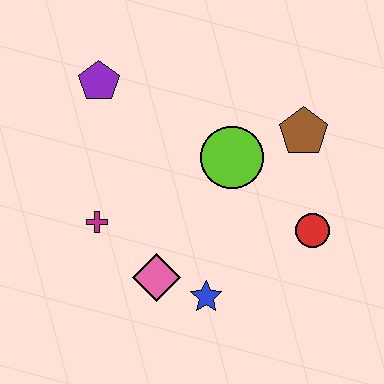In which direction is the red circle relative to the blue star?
The red circle is to the right of the blue star.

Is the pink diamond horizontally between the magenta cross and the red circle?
Yes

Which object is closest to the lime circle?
The brown pentagon is closest to the lime circle.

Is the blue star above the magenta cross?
No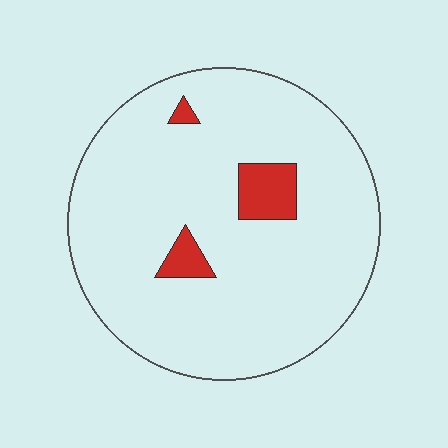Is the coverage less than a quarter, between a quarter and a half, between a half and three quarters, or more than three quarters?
Less than a quarter.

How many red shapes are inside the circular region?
3.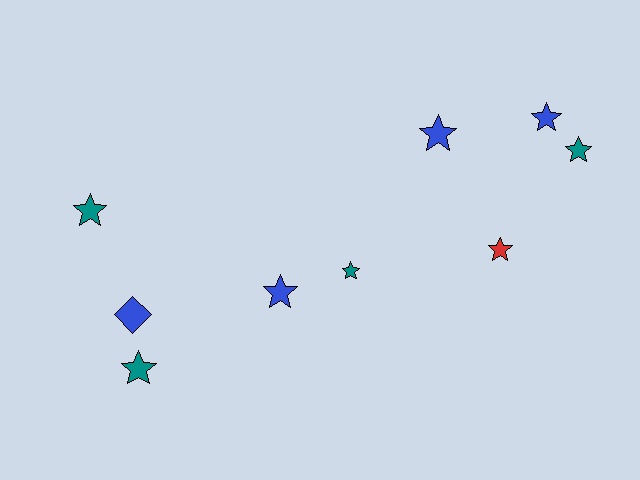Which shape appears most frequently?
Star, with 8 objects.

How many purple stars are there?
There are no purple stars.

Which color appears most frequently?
Blue, with 4 objects.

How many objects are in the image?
There are 9 objects.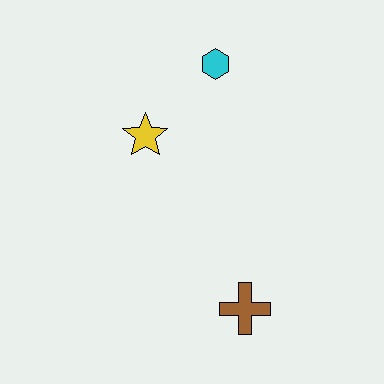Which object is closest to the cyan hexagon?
The yellow star is closest to the cyan hexagon.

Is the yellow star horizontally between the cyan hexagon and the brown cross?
No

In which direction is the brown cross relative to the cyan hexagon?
The brown cross is below the cyan hexagon.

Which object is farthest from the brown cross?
The cyan hexagon is farthest from the brown cross.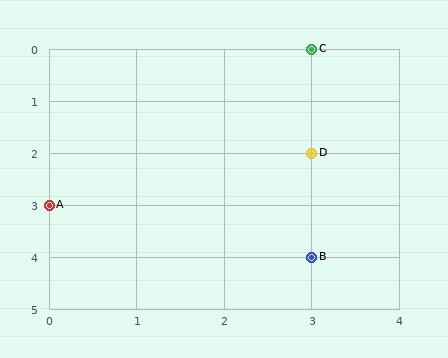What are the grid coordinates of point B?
Point B is at grid coordinates (3, 4).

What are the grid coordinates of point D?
Point D is at grid coordinates (3, 2).